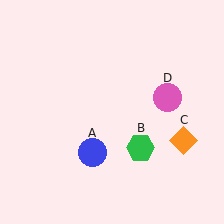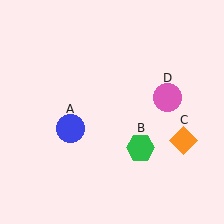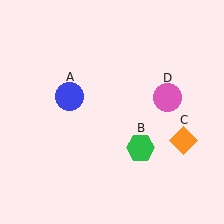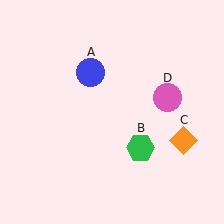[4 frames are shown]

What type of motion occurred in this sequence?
The blue circle (object A) rotated clockwise around the center of the scene.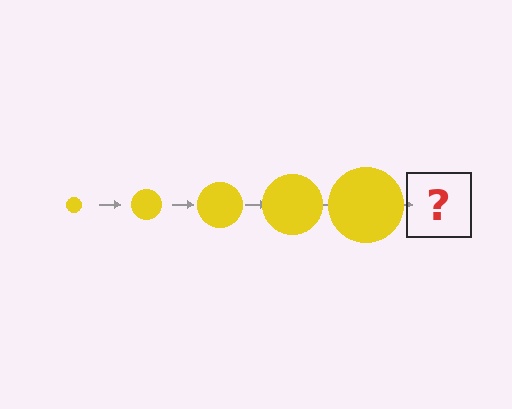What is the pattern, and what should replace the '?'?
The pattern is that the circle gets progressively larger each step. The '?' should be a yellow circle, larger than the previous one.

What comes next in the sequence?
The next element should be a yellow circle, larger than the previous one.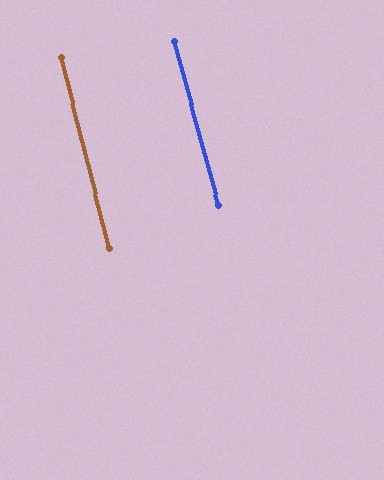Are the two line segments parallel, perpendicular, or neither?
Parallel — their directions differ by only 1.4°.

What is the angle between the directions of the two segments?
Approximately 1 degree.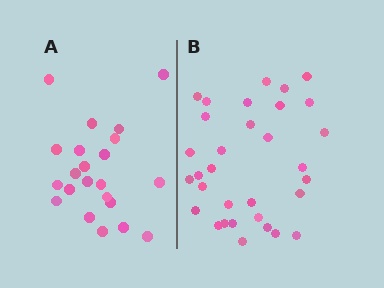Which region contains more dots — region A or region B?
Region B (the right region) has more dots.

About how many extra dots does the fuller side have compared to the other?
Region B has roughly 10 or so more dots than region A.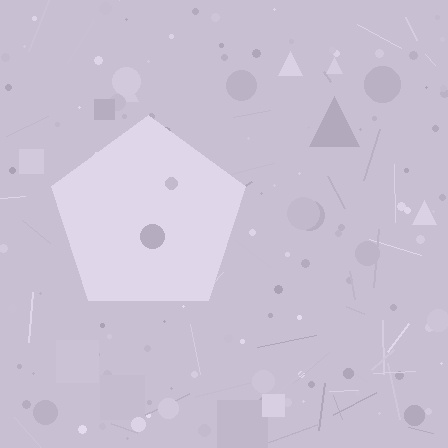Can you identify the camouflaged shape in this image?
The camouflaged shape is a pentagon.